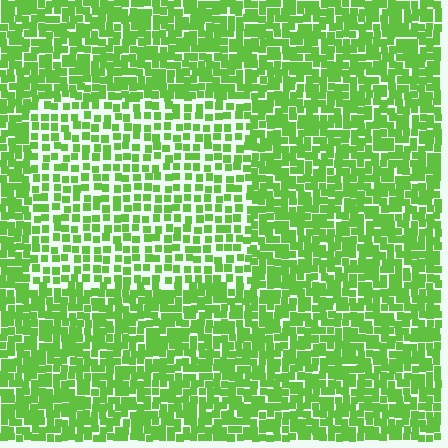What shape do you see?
I see a rectangle.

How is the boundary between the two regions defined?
The boundary is defined by a change in element density (approximately 1.8x ratio). All elements are the same color, size, and shape.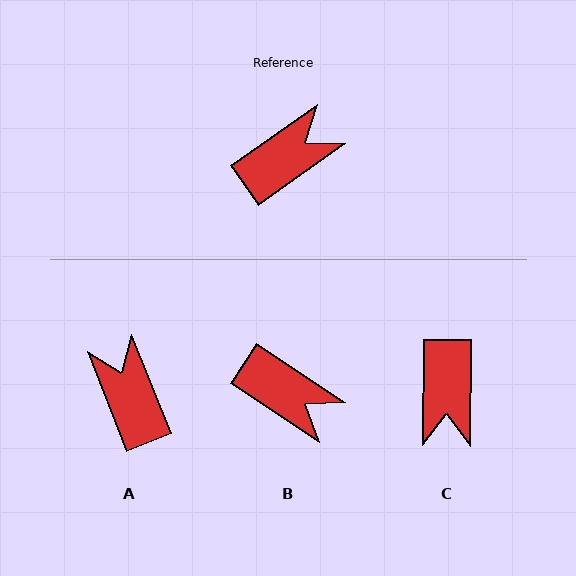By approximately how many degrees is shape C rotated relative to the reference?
Approximately 126 degrees clockwise.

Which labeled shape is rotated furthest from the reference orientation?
C, about 126 degrees away.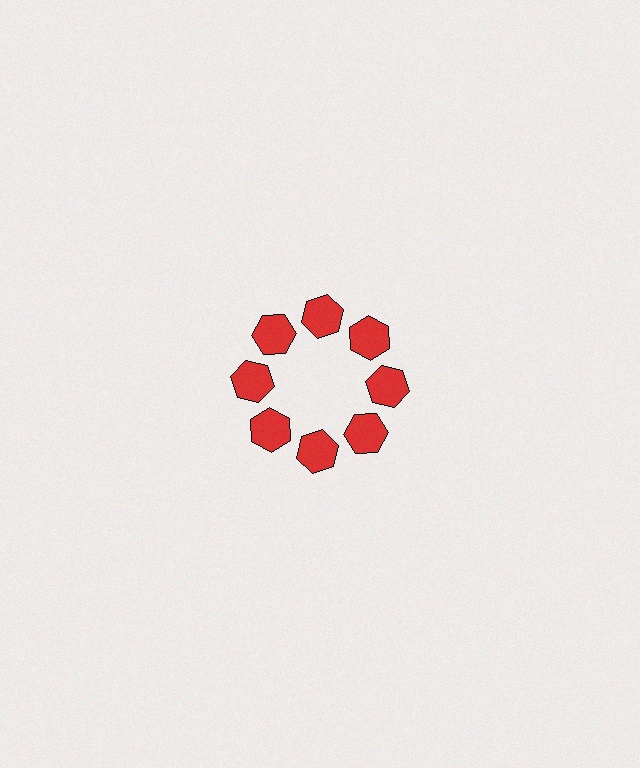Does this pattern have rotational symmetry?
Yes, this pattern has 8-fold rotational symmetry. It looks the same after rotating 45 degrees around the center.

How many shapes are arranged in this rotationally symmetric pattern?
There are 8 shapes, arranged in 8 groups of 1.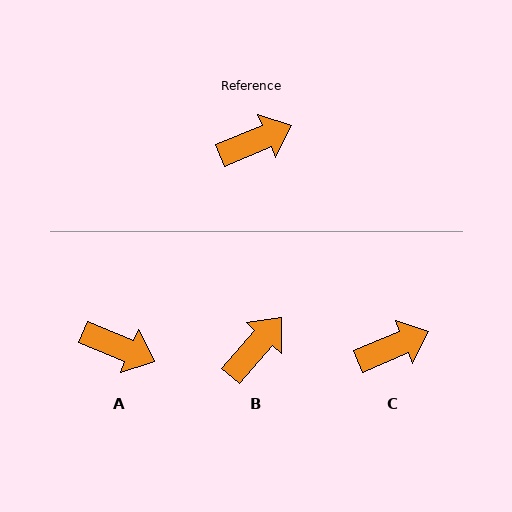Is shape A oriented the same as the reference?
No, it is off by about 45 degrees.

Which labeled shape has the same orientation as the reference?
C.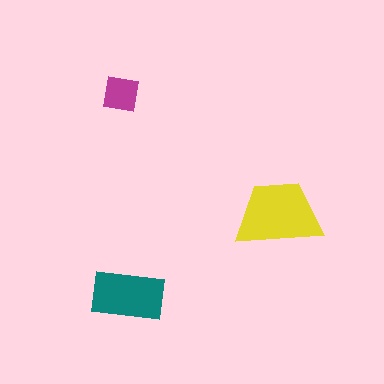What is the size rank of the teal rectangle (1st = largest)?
2nd.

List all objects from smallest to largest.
The magenta square, the teal rectangle, the yellow trapezoid.